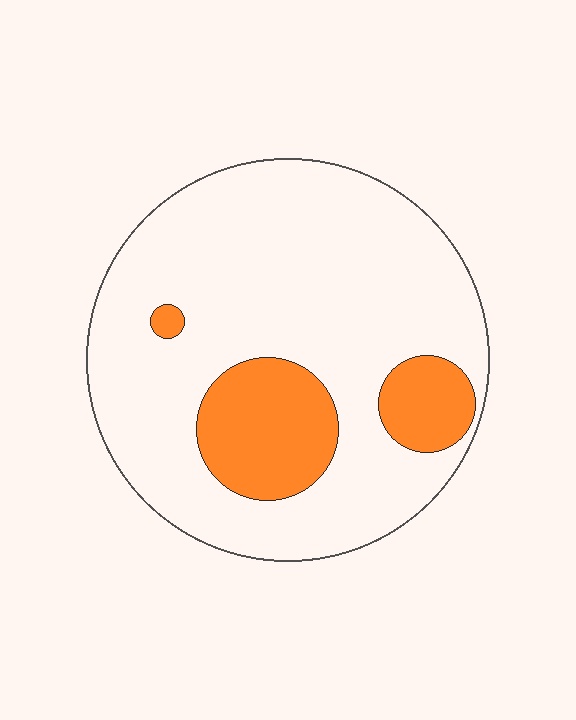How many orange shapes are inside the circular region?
3.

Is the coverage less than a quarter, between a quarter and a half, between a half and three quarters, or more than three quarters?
Less than a quarter.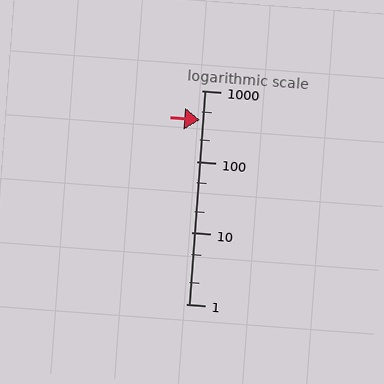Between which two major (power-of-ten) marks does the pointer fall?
The pointer is between 100 and 1000.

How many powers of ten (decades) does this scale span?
The scale spans 3 decades, from 1 to 1000.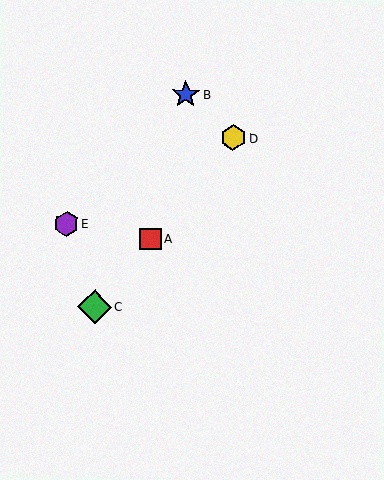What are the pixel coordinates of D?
Object D is at (234, 138).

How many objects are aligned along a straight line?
3 objects (A, C, D) are aligned along a straight line.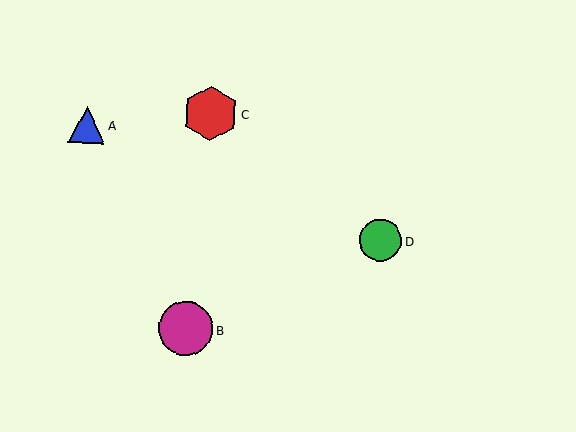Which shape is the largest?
The red hexagon (labeled C) is the largest.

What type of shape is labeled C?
Shape C is a red hexagon.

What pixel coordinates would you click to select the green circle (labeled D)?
Click at (381, 241) to select the green circle D.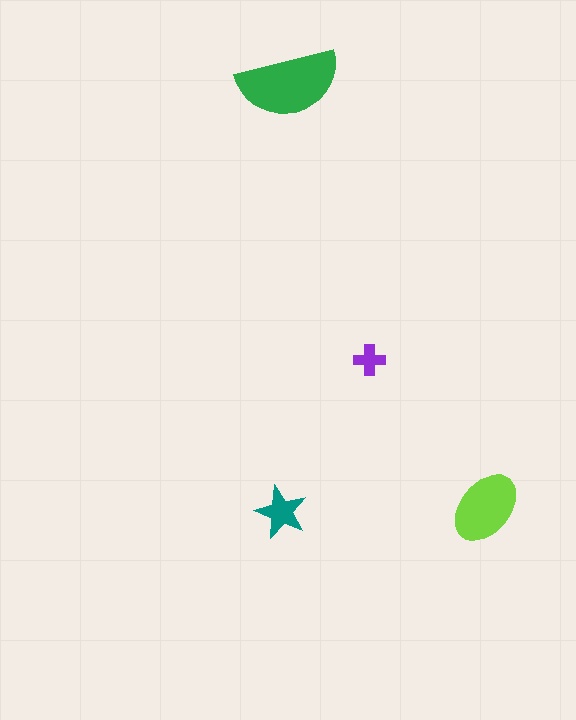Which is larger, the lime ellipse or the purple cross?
The lime ellipse.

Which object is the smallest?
The purple cross.